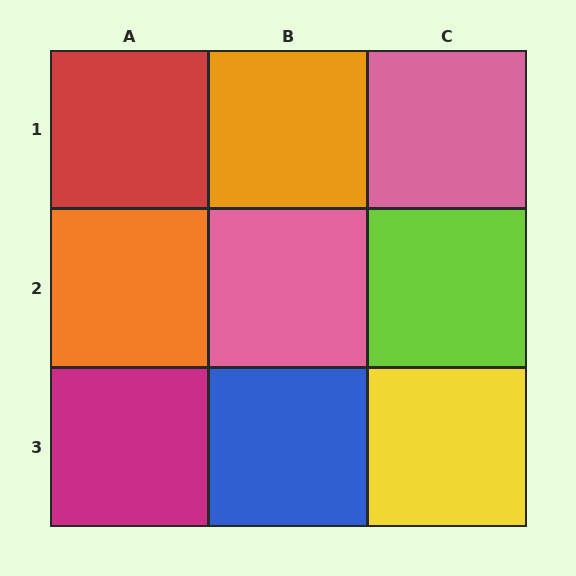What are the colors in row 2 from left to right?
Orange, pink, lime.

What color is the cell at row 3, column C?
Yellow.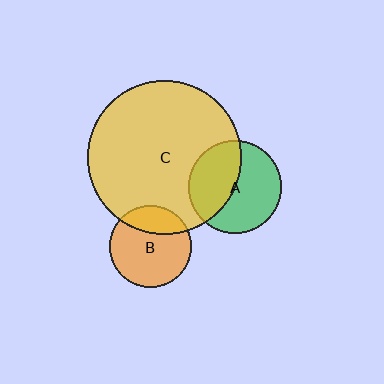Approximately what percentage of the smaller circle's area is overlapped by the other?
Approximately 25%.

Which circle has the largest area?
Circle C (yellow).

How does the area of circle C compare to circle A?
Approximately 2.8 times.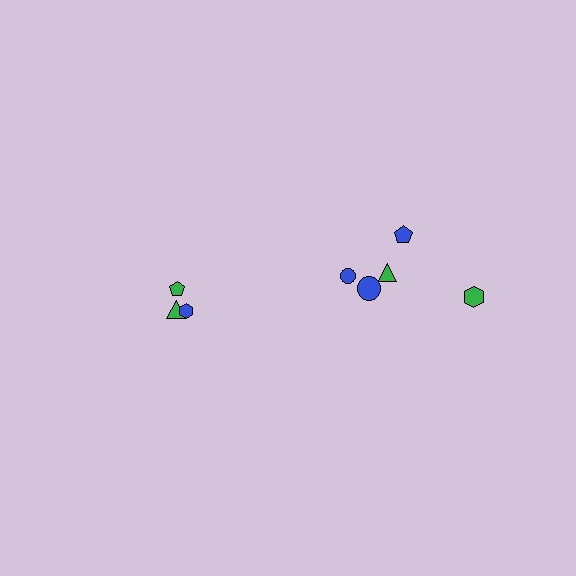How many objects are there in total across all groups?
There are 8 objects.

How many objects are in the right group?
There are 5 objects.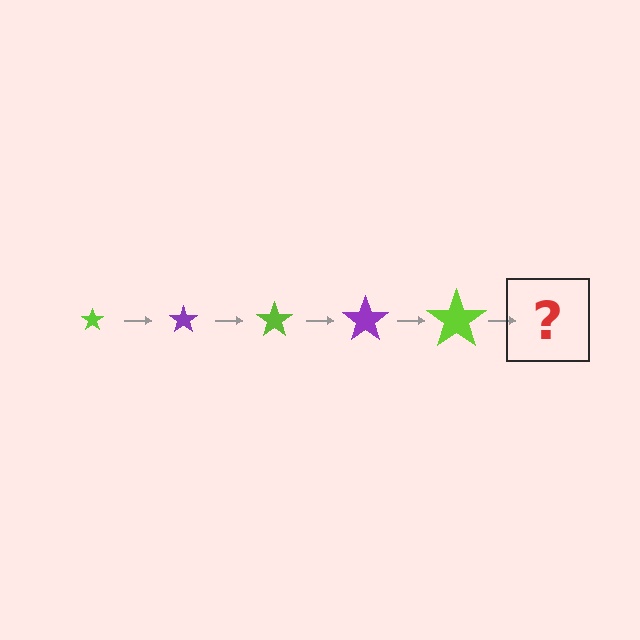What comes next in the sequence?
The next element should be a purple star, larger than the previous one.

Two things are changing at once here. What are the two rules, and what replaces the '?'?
The two rules are that the star grows larger each step and the color cycles through lime and purple. The '?' should be a purple star, larger than the previous one.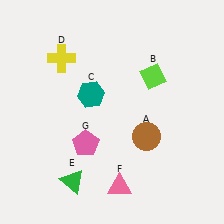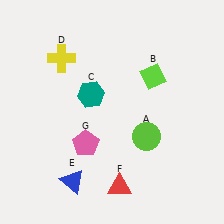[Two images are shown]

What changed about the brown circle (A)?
In Image 1, A is brown. In Image 2, it changed to lime.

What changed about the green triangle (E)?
In Image 1, E is green. In Image 2, it changed to blue.